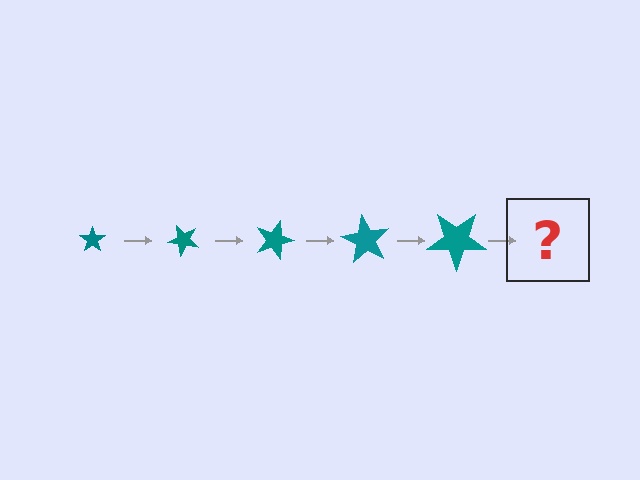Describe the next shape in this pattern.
It should be a star, larger than the previous one and rotated 225 degrees from the start.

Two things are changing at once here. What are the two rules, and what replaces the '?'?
The two rules are that the star grows larger each step and it rotates 45 degrees each step. The '?' should be a star, larger than the previous one and rotated 225 degrees from the start.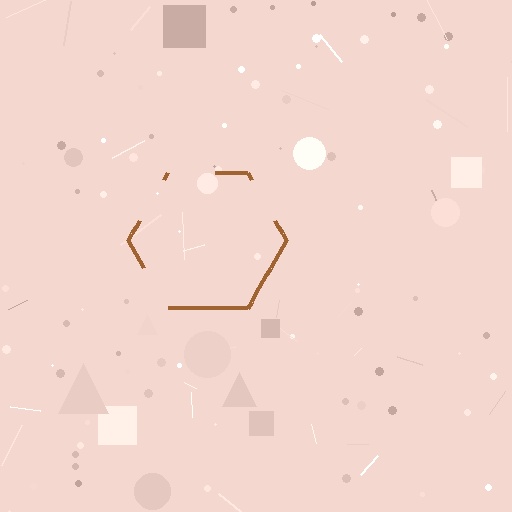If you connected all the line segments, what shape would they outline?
They would outline a hexagon.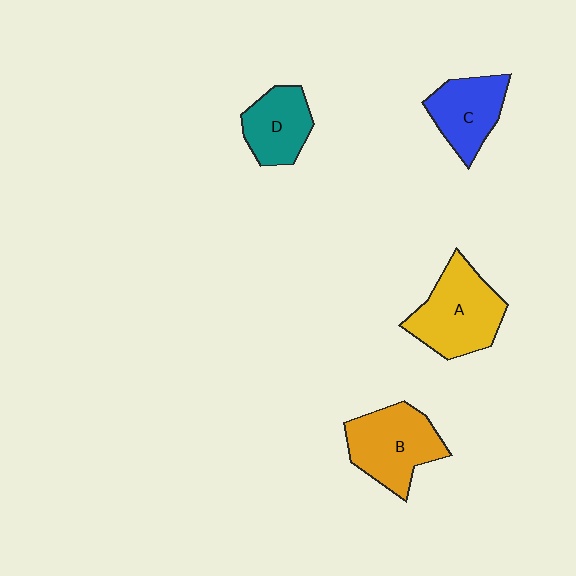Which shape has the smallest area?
Shape D (teal).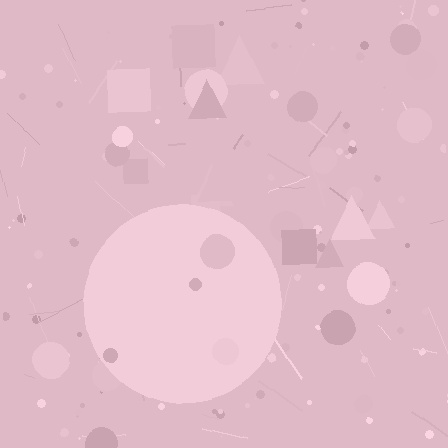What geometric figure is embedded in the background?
A circle is embedded in the background.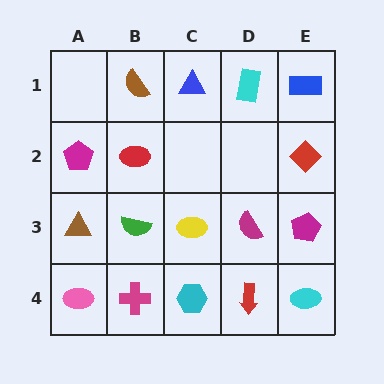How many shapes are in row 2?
3 shapes.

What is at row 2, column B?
A red ellipse.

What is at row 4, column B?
A magenta cross.